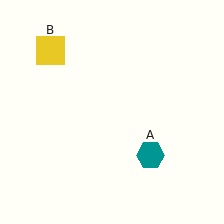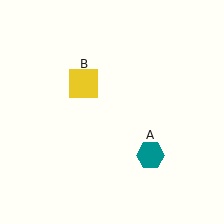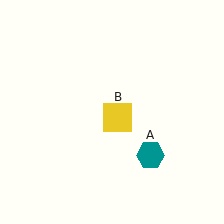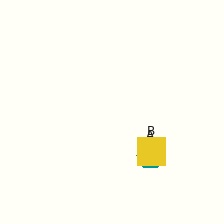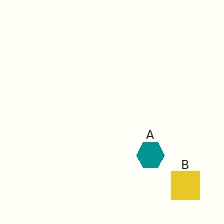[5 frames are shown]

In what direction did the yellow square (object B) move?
The yellow square (object B) moved down and to the right.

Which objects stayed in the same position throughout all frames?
Teal hexagon (object A) remained stationary.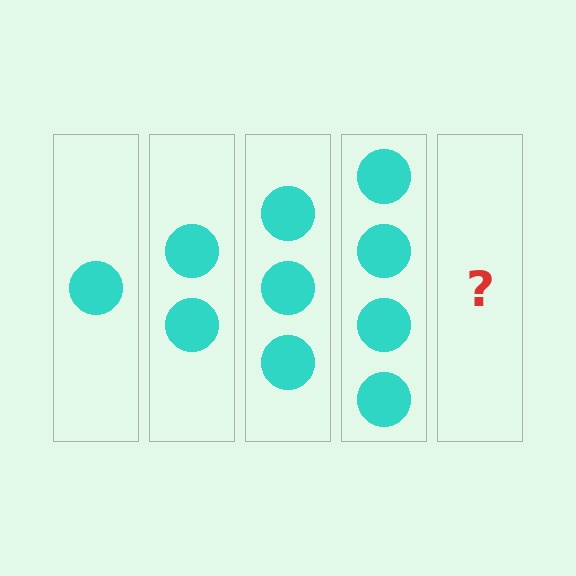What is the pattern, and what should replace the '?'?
The pattern is that each step adds one more circle. The '?' should be 5 circles.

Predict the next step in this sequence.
The next step is 5 circles.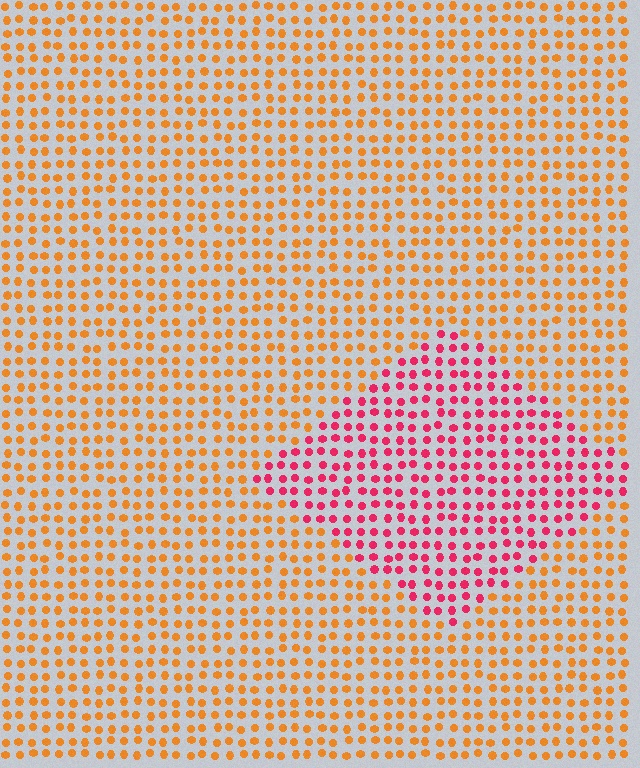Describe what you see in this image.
The image is filled with small orange elements in a uniform arrangement. A diamond-shaped region is visible where the elements are tinted to a slightly different hue, forming a subtle color boundary.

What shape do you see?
I see a diamond.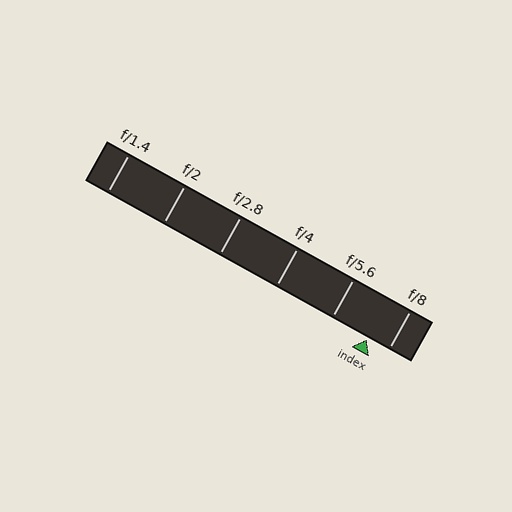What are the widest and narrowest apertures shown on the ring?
The widest aperture shown is f/1.4 and the narrowest is f/8.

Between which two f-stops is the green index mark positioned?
The index mark is between f/5.6 and f/8.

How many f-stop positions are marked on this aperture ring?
There are 6 f-stop positions marked.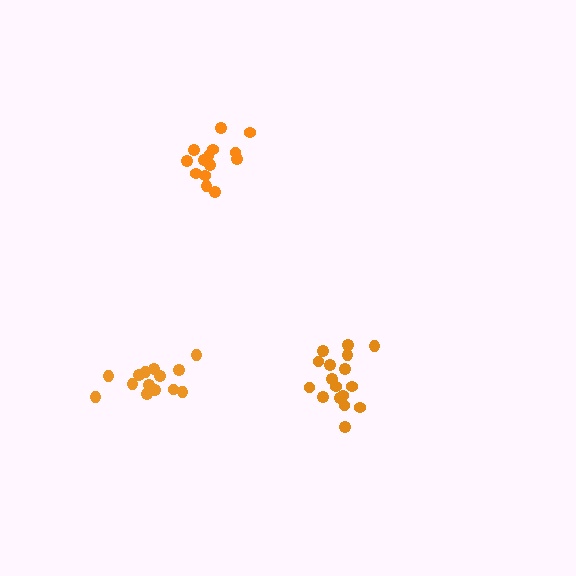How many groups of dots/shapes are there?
There are 3 groups.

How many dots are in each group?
Group 1: 15 dots, Group 2: 17 dots, Group 3: 14 dots (46 total).